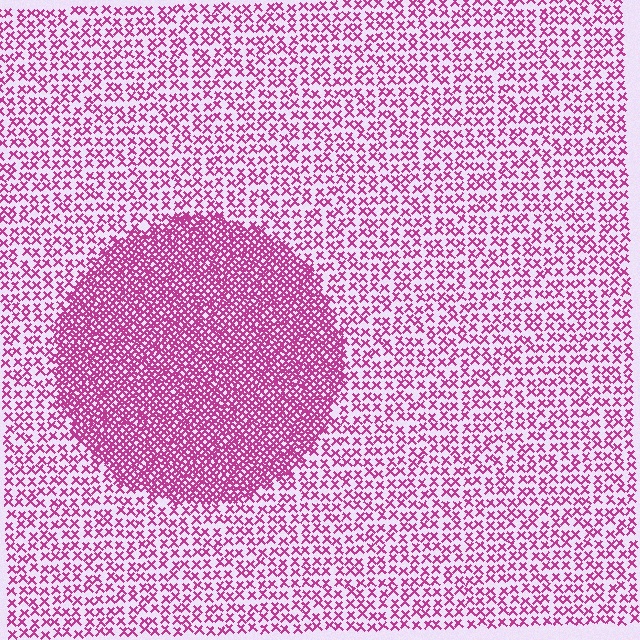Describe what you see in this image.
The image contains small magenta elements arranged at two different densities. A circle-shaped region is visible where the elements are more densely packed than the surrounding area.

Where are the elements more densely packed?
The elements are more densely packed inside the circle boundary.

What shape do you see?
I see a circle.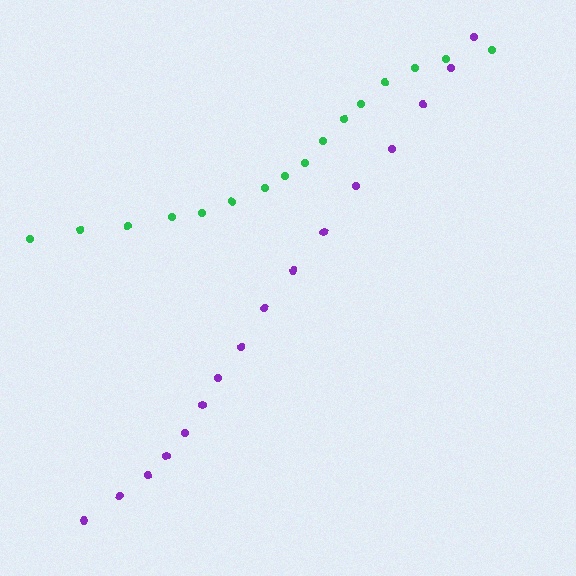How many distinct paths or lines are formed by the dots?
There are 2 distinct paths.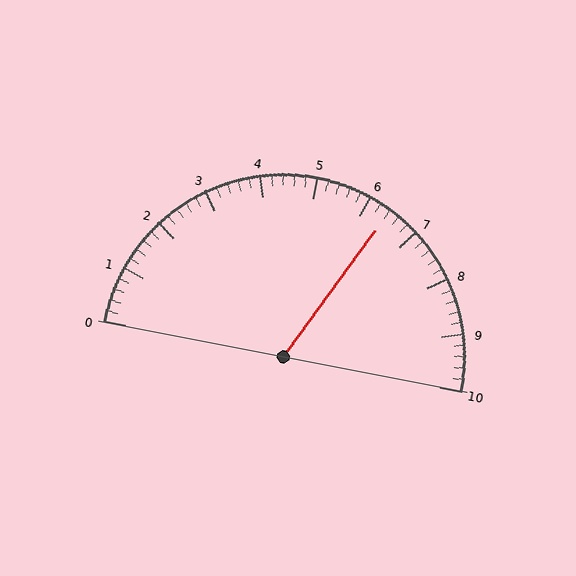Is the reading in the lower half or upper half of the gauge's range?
The reading is in the upper half of the range (0 to 10).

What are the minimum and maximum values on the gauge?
The gauge ranges from 0 to 10.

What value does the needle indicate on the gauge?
The needle indicates approximately 6.4.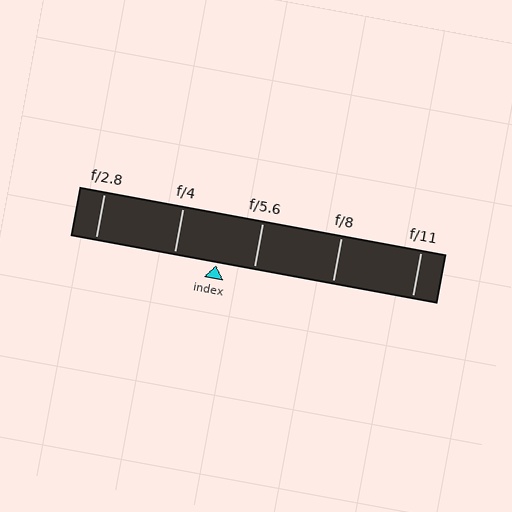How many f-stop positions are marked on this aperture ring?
There are 5 f-stop positions marked.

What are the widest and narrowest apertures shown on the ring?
The widest aperture shown is f/2.8 and the narrowest is f/11.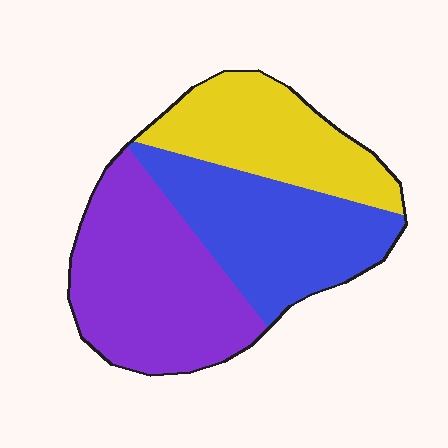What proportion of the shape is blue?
Blue takes up between a quarter and a half of the shape.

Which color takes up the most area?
Purple, at roughly 40%.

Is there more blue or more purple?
Purple.